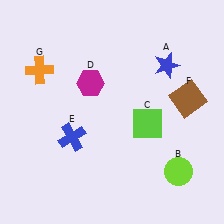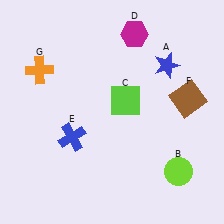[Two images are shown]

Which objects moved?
The objects that moved are: the lime square (C), the magenta hexagon (D).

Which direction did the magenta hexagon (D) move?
The magenta hexagon (D) moved up.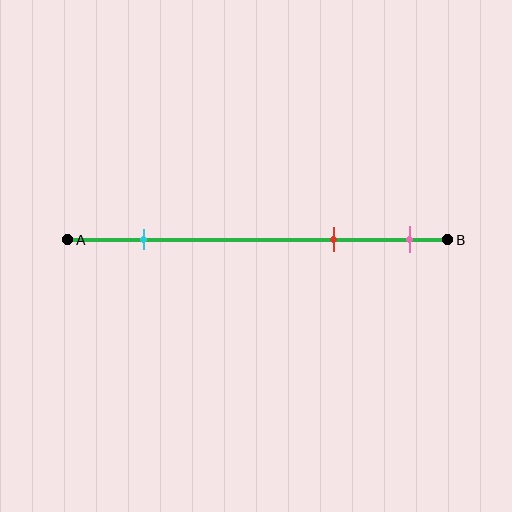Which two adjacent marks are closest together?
The red and pink marks are the closest adjacent pair.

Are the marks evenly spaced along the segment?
No, the marks are not evenly spaced.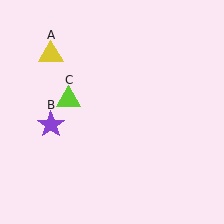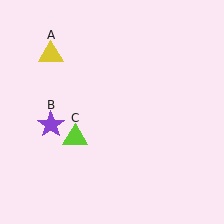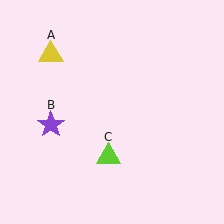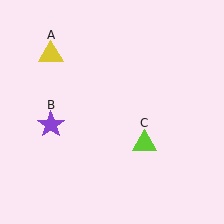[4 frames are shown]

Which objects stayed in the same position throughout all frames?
Yellow triangle (object A) and purple star (object B) remained stationary.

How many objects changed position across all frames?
1 object changed position: lime triangle (object C).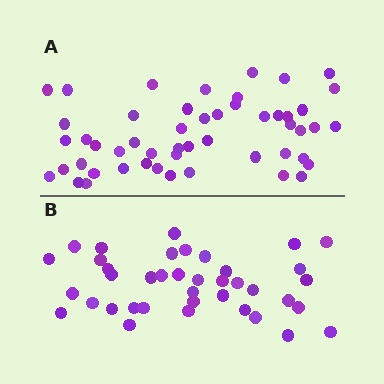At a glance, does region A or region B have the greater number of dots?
Region A (the top region) has more dots.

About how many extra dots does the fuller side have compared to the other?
Region A has roughly 12 or so more dots than region B.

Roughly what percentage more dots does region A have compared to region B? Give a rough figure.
About 30% more.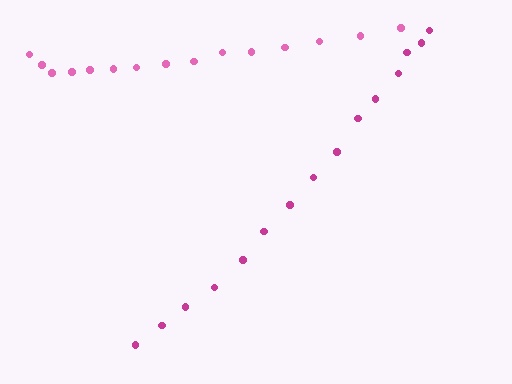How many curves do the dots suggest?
There are 2 distinct paths.